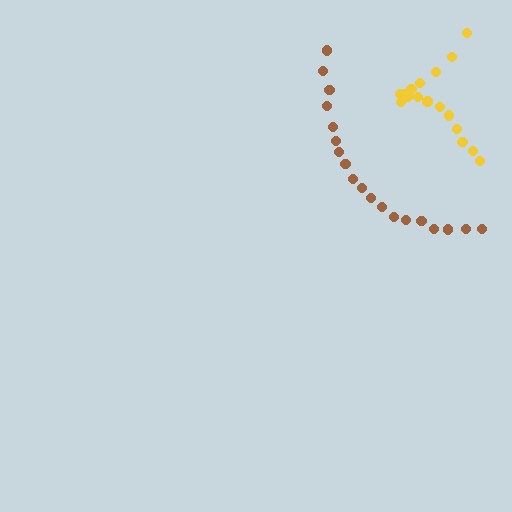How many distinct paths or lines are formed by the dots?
There are 2 distinct paths.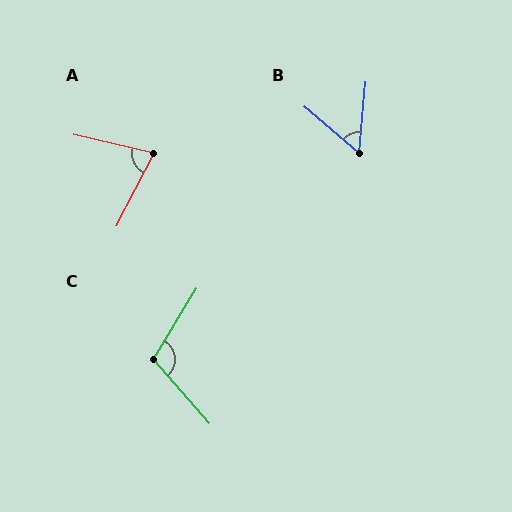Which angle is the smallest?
B, at approximately 55 degrees.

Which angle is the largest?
C, at approximately 107 degrees.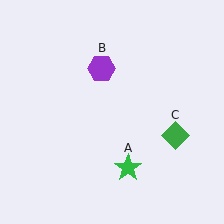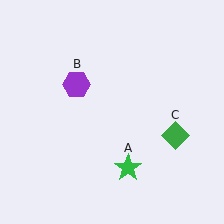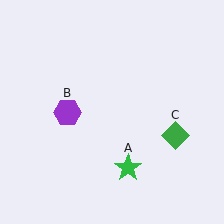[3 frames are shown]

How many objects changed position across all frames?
1 object changed position: purple hexagon (object B).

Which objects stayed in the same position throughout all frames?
Green star (object A) and green diamond (object C) remained stationary.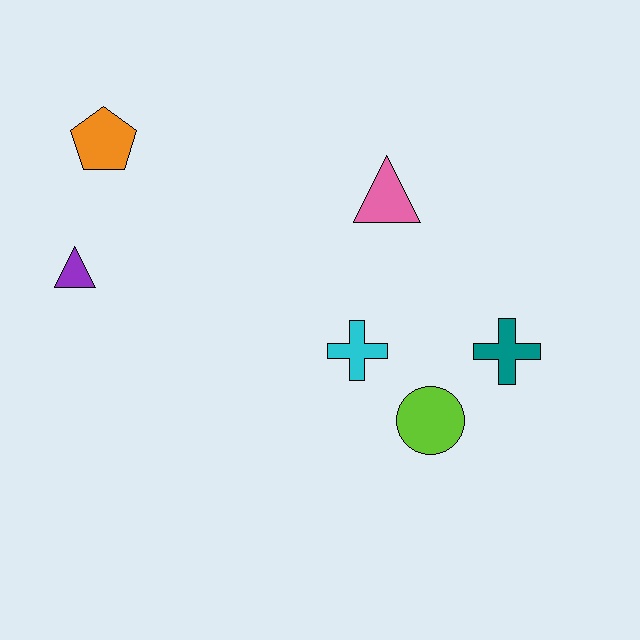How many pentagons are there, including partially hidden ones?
There is 1 pentagon.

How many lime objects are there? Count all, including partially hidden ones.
There is 1 lime object.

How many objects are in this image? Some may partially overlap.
There are 6 objects.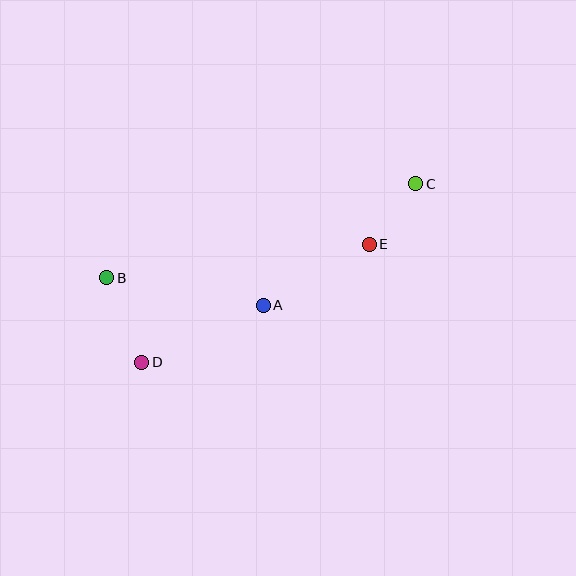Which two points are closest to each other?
Points C and E are closest to each other.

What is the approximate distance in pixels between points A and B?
The distance between A and B is approximately 159 pixels.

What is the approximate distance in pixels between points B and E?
The distance between B and E is approximately 264 pixels.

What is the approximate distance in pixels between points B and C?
The distance between B and C is approximately 323 pixels.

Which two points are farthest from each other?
Points C and D are farthest from each other.